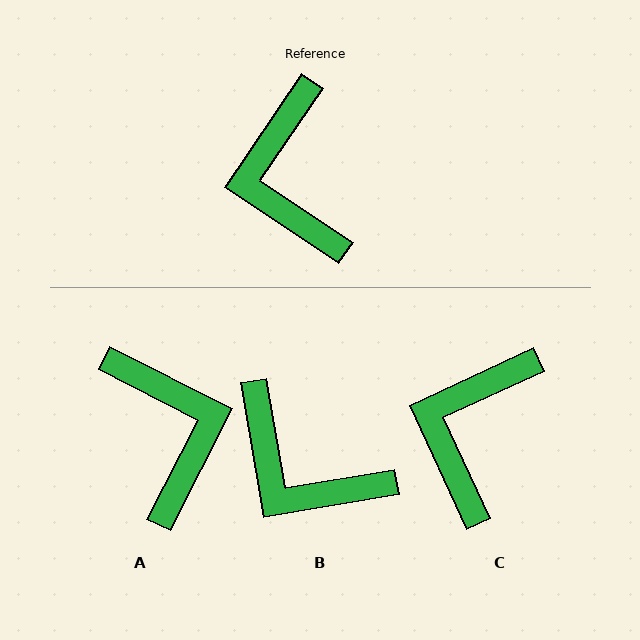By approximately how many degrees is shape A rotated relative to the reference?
Approximately 173 degrees clockwise.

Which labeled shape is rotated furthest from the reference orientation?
A, about 173 degrees away.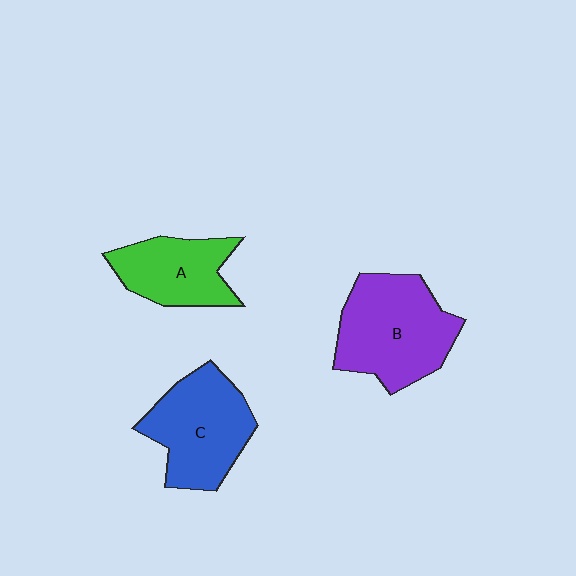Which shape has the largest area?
Shape B (purple).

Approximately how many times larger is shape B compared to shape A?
Approximately 1.5 times.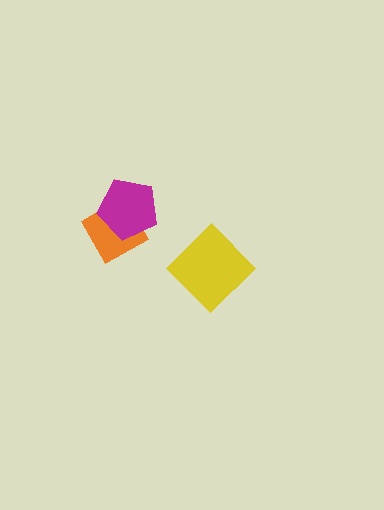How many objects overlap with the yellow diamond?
0 objects overlap with the yellow diamond.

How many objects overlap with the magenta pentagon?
1 object overlaps with the magenta pentagon.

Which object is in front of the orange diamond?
The magenta pentagon is in front of the orange diamond.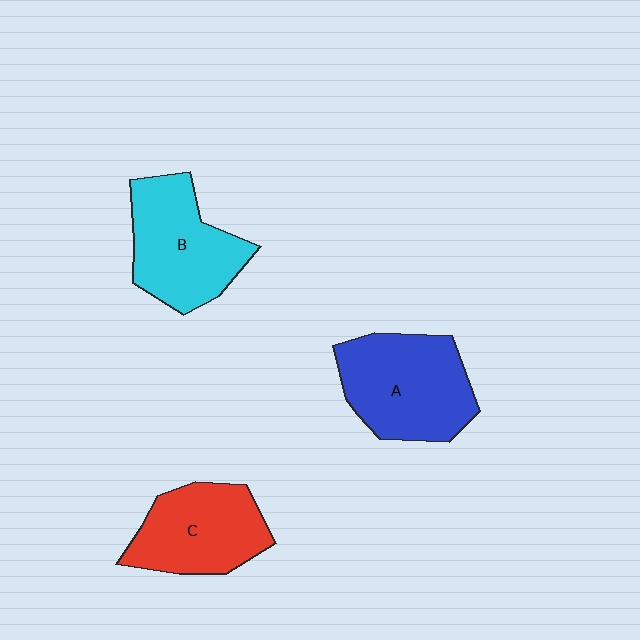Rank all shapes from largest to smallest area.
From largest to smallest: A (blue), B (cyan), C (red).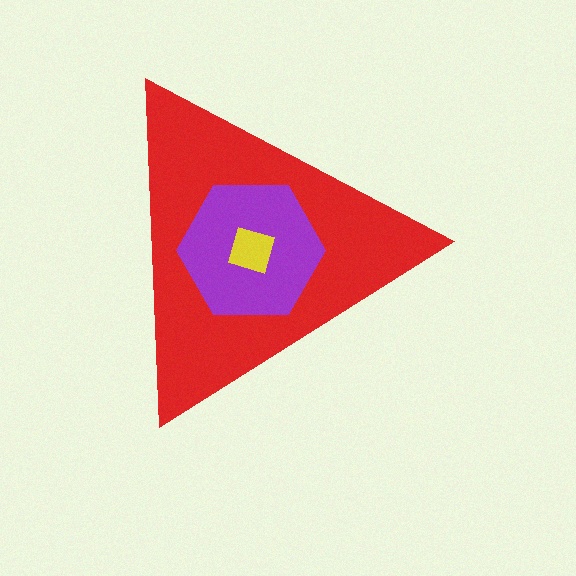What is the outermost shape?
The red triangle.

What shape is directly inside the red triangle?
The purple hexagon.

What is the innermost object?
The yellow square.